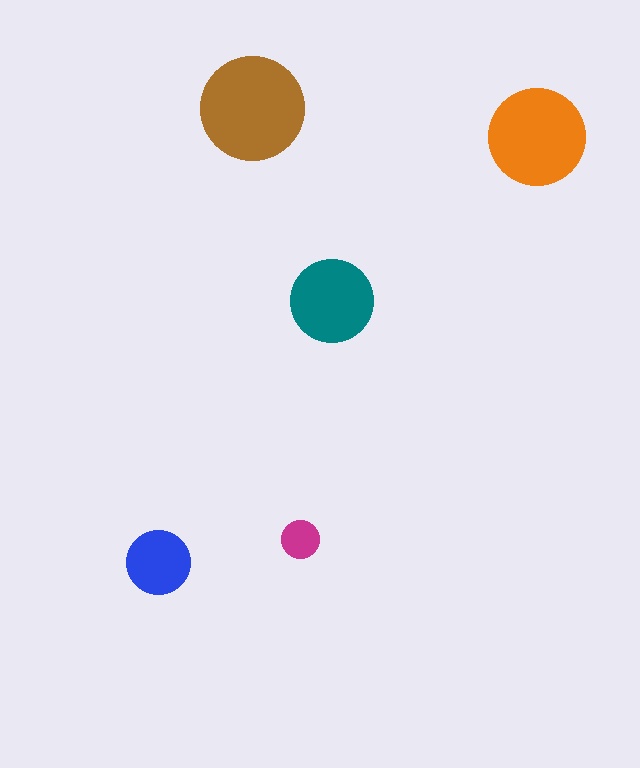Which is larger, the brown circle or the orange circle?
The brown one.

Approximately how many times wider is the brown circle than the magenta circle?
About 2.5 times wider.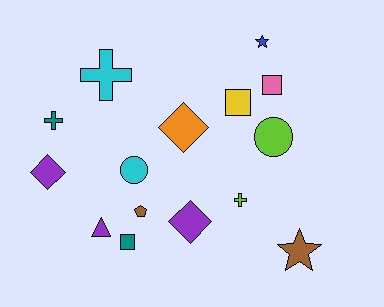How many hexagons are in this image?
There are no hexagons.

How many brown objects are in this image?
There are 2 brown objects.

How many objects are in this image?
There are 15 objects.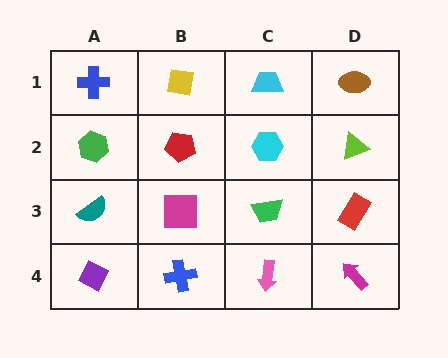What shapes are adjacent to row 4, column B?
A magenta square (row 3, column B), a purple diamond (row 4, column A), a pink arrow (row 4, column C).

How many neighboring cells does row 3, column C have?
4.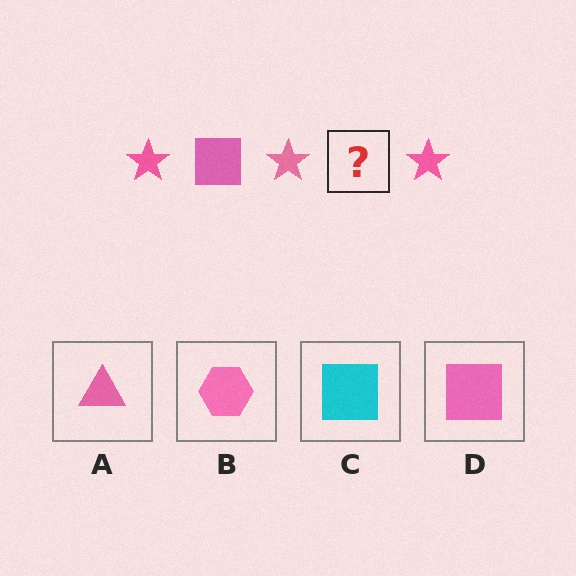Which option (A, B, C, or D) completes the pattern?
D.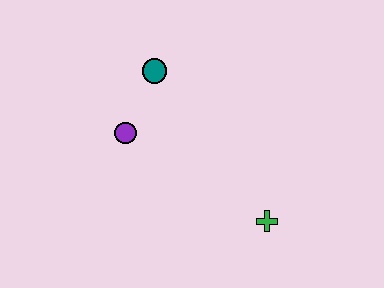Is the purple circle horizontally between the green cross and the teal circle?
No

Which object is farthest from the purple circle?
The green cross is farthest from the purple circle.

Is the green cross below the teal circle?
Yes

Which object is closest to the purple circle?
The teal circle is closest to the purple circle.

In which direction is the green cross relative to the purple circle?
The green cross is to the right of the purple circle.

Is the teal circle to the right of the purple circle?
Yes